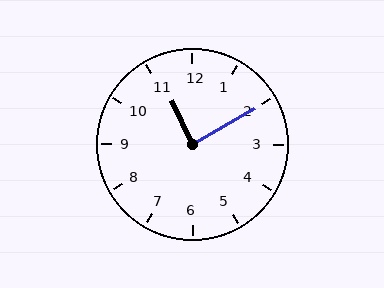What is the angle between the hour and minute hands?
Approximately 85 degrees.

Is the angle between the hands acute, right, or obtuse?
It is right.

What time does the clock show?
11:10.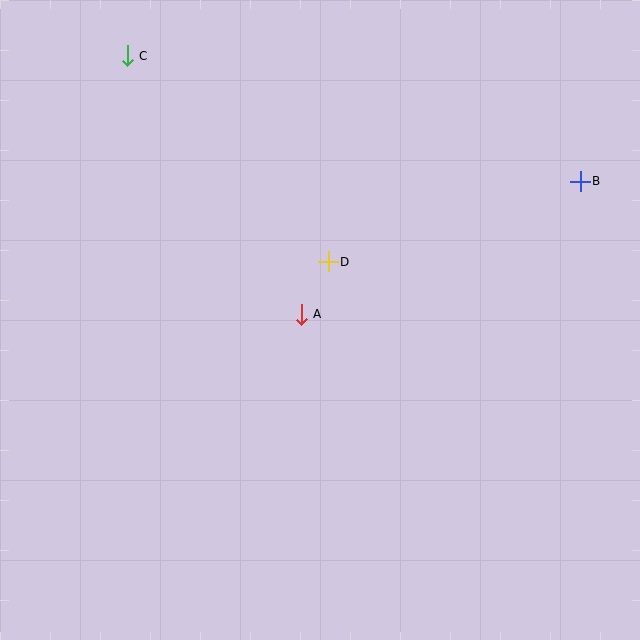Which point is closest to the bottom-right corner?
Point B is closest to the bottom-right corner.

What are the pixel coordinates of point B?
Point B is at (580, 181).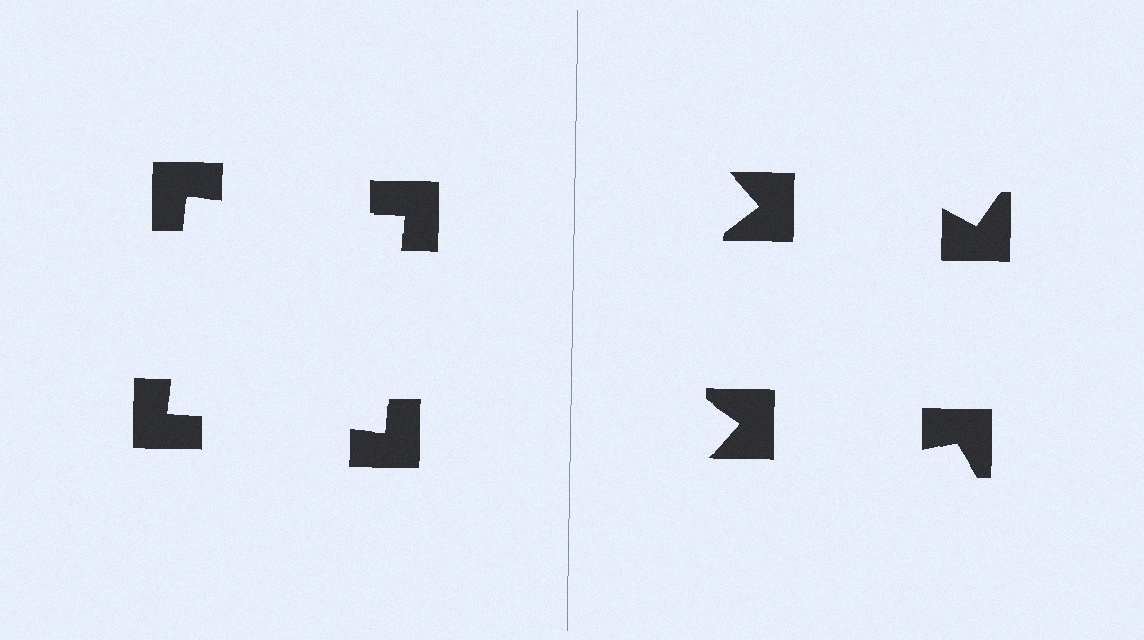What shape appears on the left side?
An illusory square.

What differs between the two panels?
The notched squares are positioned identically on both sides; only the wedge orientations differ. On the left they align to a square; on the right they are misaligned.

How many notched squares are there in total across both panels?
8 — 4 on each side.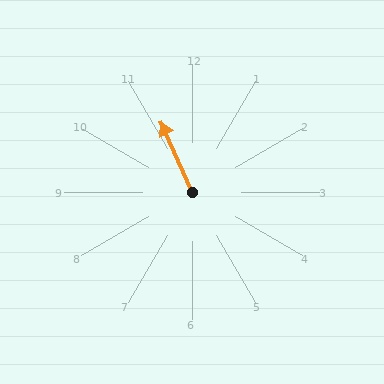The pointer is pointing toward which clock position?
Roughly 11 o'clock.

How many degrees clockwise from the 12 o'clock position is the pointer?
Approximately 336 degrees.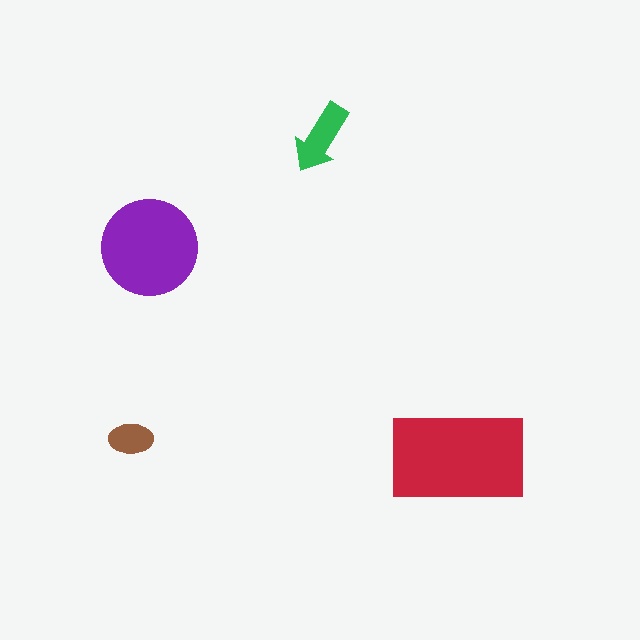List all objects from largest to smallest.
The red rectangle, the purple circle, the green arrow, the brown ellipse.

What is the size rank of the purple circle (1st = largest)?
2nd.